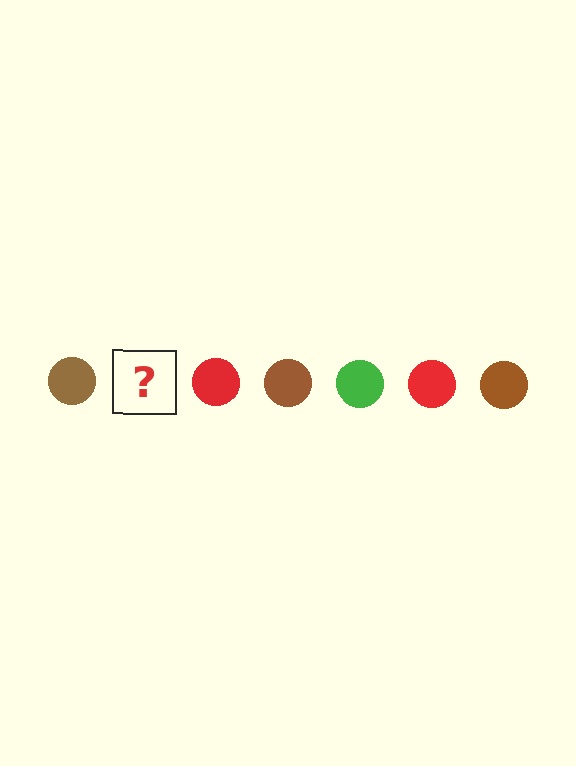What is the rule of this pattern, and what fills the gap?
The rule is that the pattern cycles through brown, green, red circles. The gap should be filled with a green circle.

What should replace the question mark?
The question mark should be replaced with a green circle.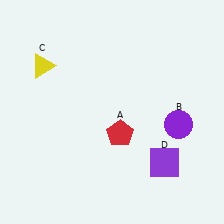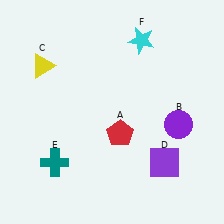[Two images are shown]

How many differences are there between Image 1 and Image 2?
There are 2 differences between the two images.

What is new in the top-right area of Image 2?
A cyan star (F) was added in the top-right area of Image 2.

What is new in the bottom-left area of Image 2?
A teal cross (E) was added in the bottom-left area of Image 2.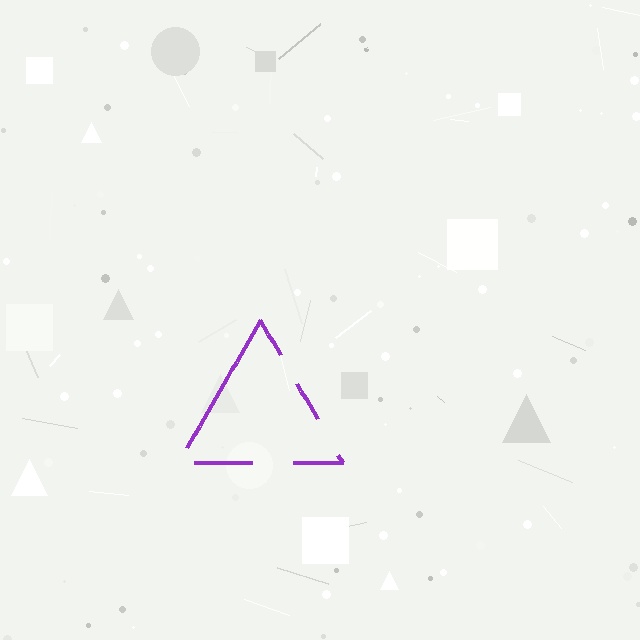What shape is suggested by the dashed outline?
The dashed outline suggests a triangle.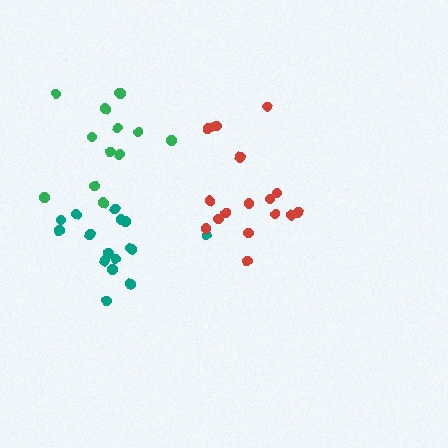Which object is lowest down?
The teal cluster is bottommost.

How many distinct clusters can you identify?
There are 3 distinct clusters.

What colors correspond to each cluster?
The clusters are colored: teal, red, green.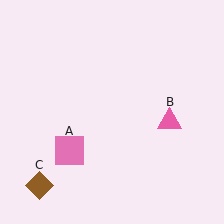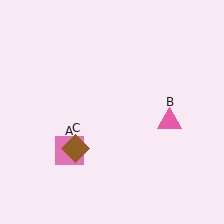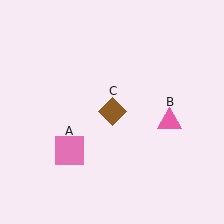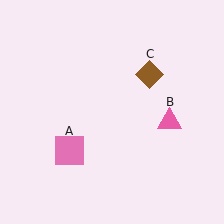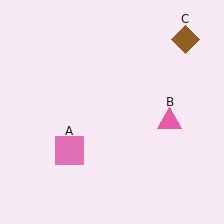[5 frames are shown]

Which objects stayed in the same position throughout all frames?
Pink square (object A) and pink triangle (object B) remained stationary.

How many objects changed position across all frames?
1 object changed position: brown diamond (object C).